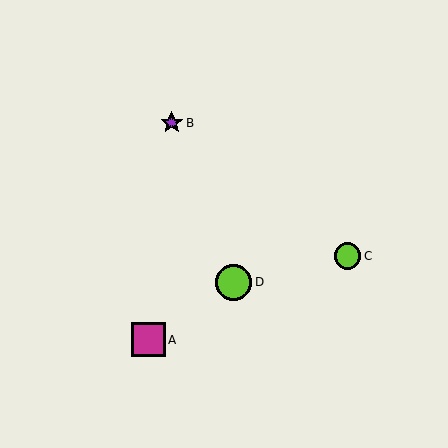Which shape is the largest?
The lime circle (labeled D) is the largest.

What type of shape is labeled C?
Shape C is a lime circle.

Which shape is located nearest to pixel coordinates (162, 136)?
The purple star (labeled B) at (172, 123) is nearest to that location.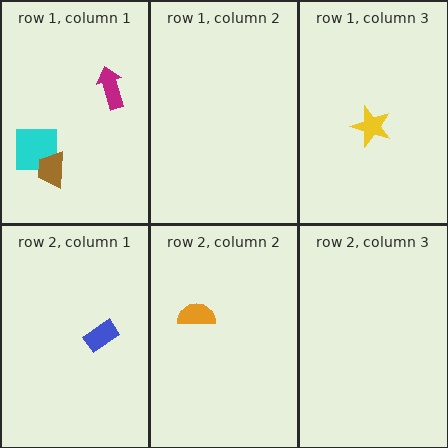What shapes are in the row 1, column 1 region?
The magenta arrow, the cyan square, the brown trapezoid.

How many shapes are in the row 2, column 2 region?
1.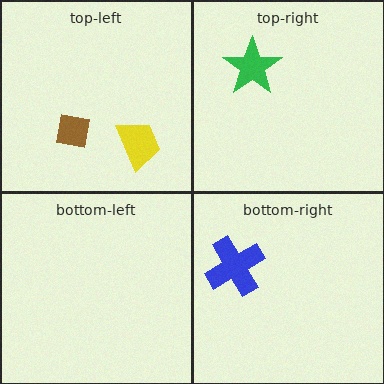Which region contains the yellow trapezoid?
The top-left region.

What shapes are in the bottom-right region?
The blue cross.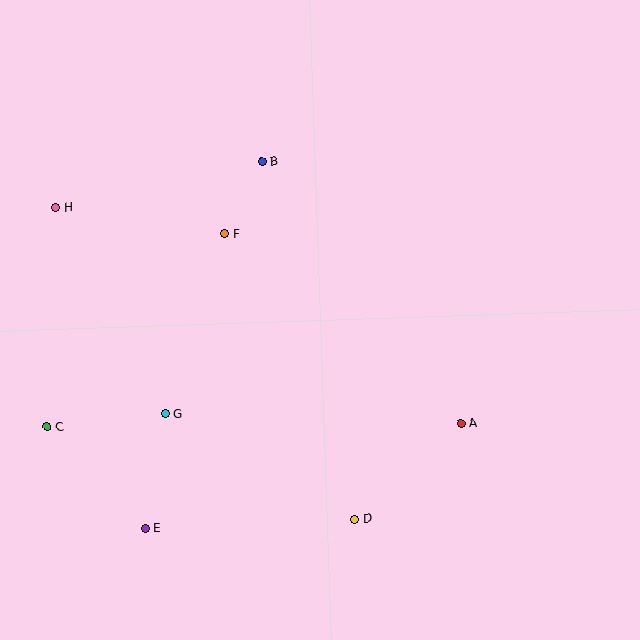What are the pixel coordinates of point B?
Point B is at (262, 161).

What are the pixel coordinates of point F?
Point F is at (225, 234).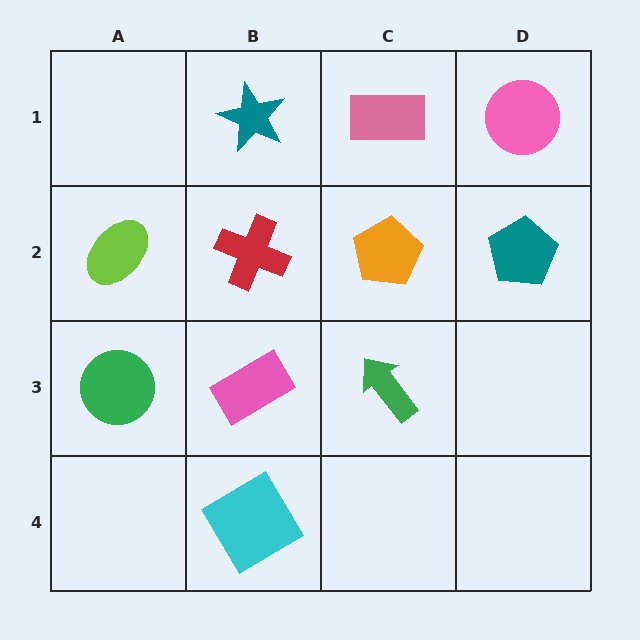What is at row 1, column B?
A teal star.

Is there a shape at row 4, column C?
No, that cell is empty.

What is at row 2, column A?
A lime ellipse.